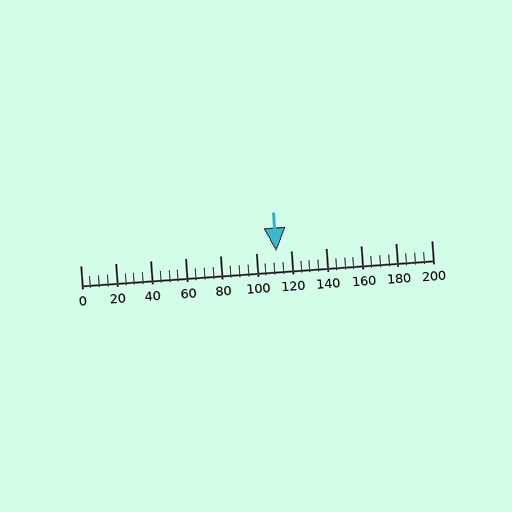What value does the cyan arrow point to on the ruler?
The cyan arrow points to approximately 111.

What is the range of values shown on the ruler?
The ruler shows values from 0 to 200.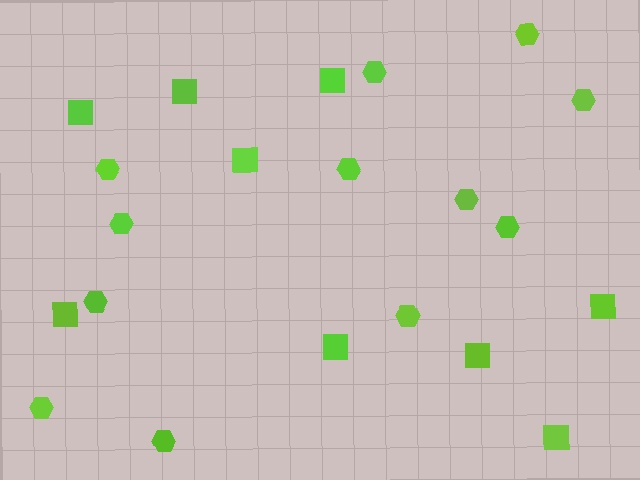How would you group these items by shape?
There are 2 groups: one group of hexagons (12) and one group of squares (9).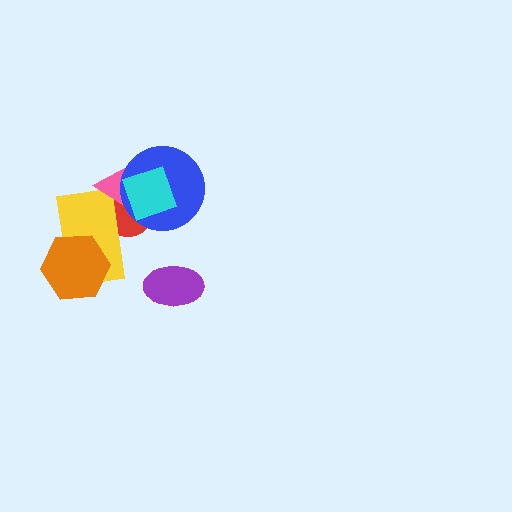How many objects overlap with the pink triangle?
4 objects overlap with the pink triangle.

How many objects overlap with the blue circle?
3 objects overlap with the blue circle.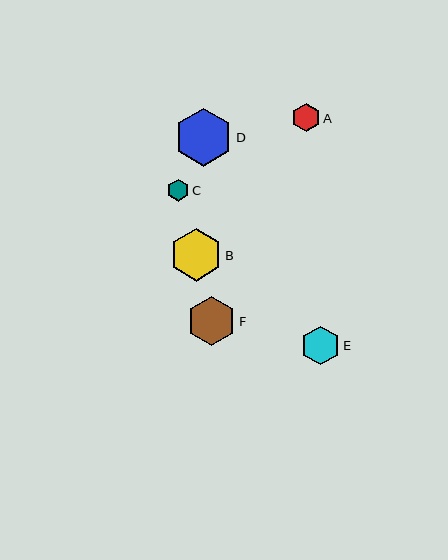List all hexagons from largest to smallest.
From largest to smallest: D, B, F, E, A, C.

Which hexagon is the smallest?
Hexagon C is the smallest with a size of approximately 22 pixels.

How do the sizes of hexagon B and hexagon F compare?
Hexagon B and hexagon F are approximately the same size.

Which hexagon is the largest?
Hexagon D is the largest with a size of approximately 58 pixels.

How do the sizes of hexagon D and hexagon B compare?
Hexagon D and hexagon B are approximately the same size.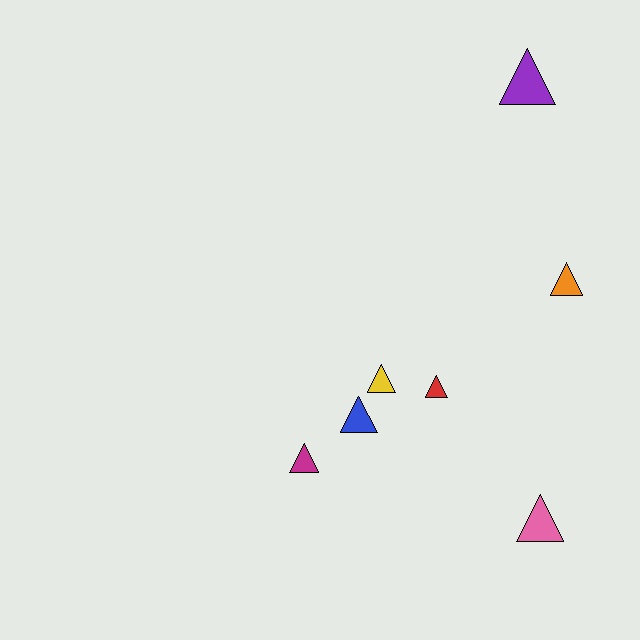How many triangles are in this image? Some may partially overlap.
There are 7 triangles.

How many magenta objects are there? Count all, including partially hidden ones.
There is 1 magenta object.